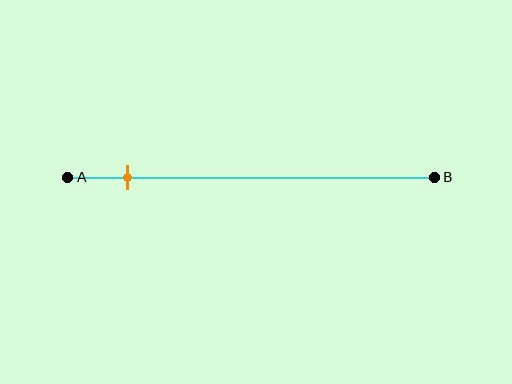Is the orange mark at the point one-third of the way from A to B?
No, the mark is at about 15% from A, not at the 33% one-third point.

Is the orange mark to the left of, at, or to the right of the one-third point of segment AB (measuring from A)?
The orange mark is to the left of the one-third point of segment AB.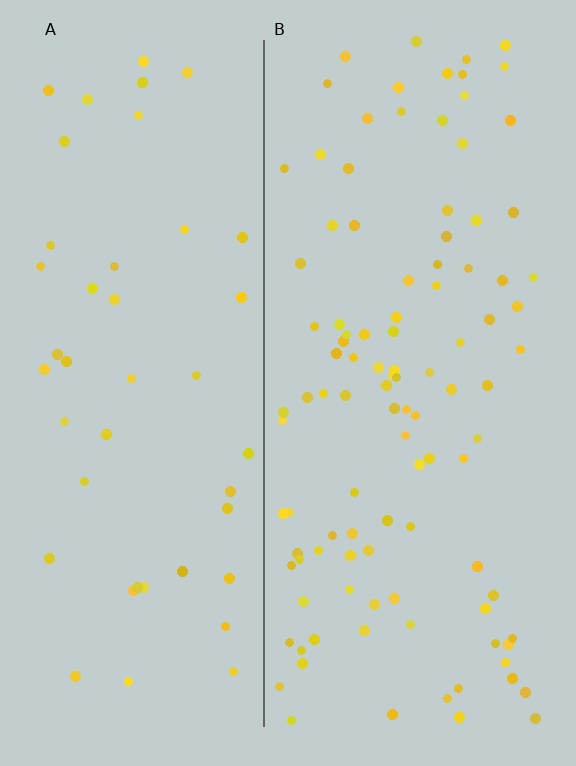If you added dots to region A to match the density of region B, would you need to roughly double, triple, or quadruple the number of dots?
Approximately double.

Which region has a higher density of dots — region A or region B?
B (the right).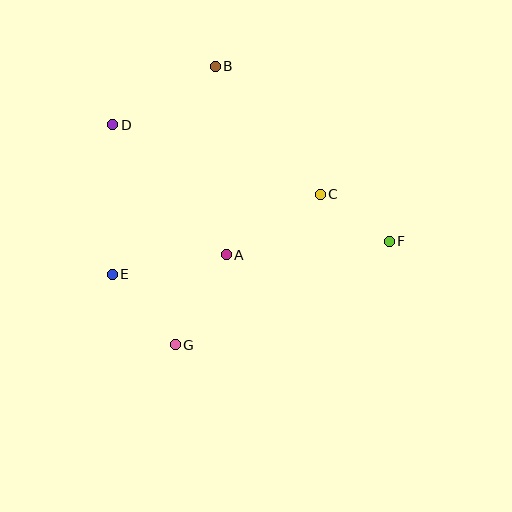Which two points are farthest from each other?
Points D and F are farthest from each other.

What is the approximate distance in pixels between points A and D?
The distance between A and D is approximately 173 pixels.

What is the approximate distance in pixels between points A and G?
The distance between A and G is approximately 104 pixels.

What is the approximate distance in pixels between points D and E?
The distance between D and E is approximately 150 pixels.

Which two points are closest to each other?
Points C and F are closest to each other.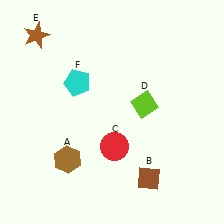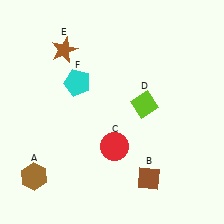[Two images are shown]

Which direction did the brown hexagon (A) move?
The brown hexagon (A) moved left.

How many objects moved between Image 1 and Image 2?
2 objects moved between the two images.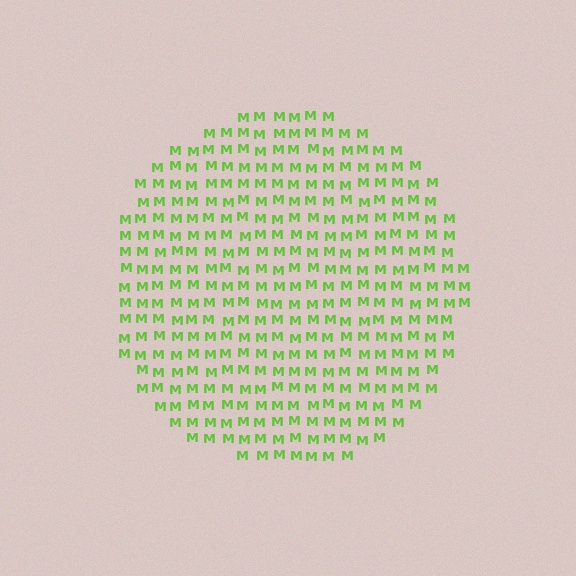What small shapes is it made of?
It is made of small letter M's.